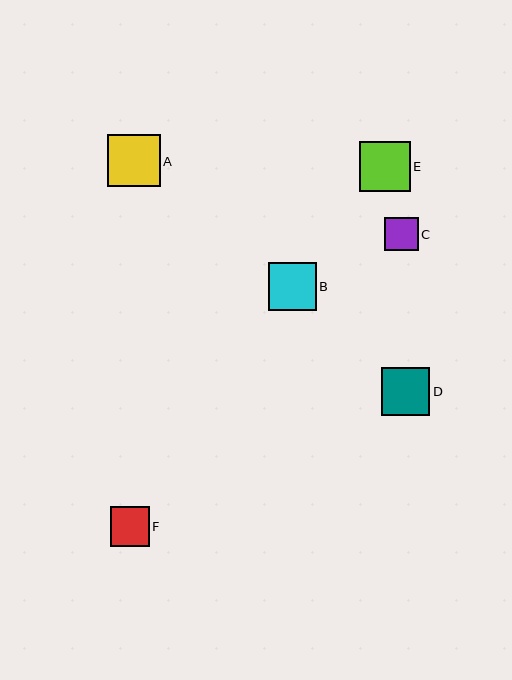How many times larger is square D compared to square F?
Square D is approximately 1.2 times the size of square F.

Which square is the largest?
Square A is the largest with a size of approximately 52 pixels.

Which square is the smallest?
Square C is the smallest with a size of approximately 33 pixels.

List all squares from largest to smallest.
From largest to smallest: A, E, D, B, F, C.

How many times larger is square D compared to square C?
Square D is approximately 1.4 times the size of square C.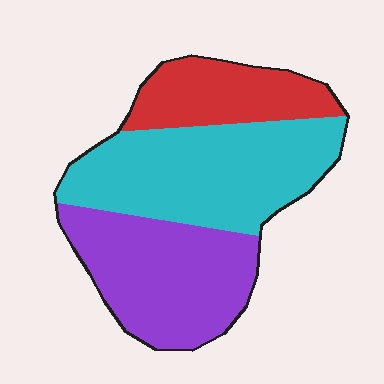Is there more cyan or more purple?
Cyan.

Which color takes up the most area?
Cyan, at roughly 45%.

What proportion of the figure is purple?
Purple takes up between a quarter and a half of the figure.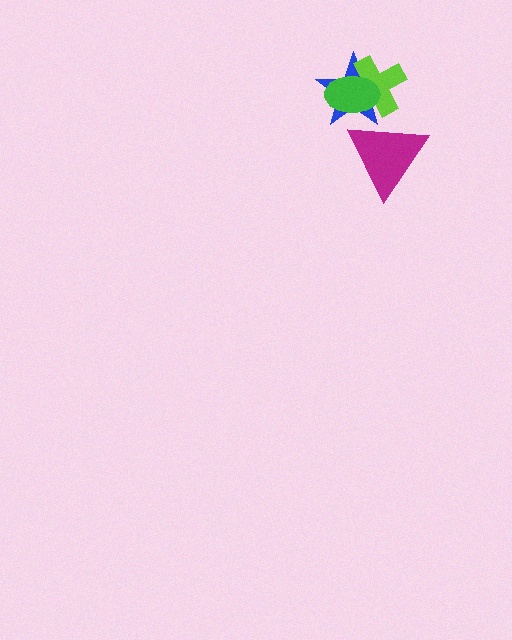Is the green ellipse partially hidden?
No, no other shape covers it.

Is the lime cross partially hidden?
Yes, it is partially covered by another shape.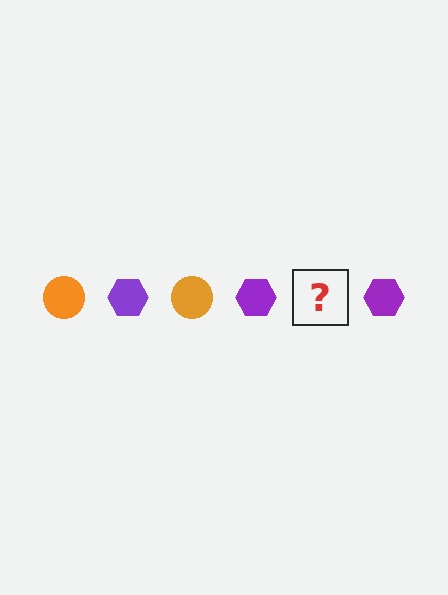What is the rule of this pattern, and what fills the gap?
The rule is that the pattern alternates between orange circle and purple hexagon. The gap should be filled with an orange circle.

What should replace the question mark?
The question mark should be replaced with an orange circle.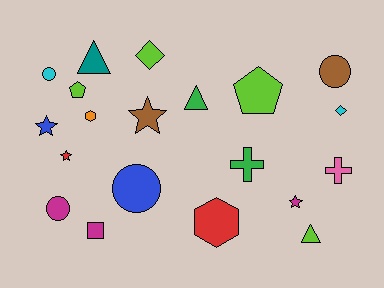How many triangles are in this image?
There are 3 triangles.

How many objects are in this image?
There are 20 objects.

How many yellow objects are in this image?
There are no yellow objects.